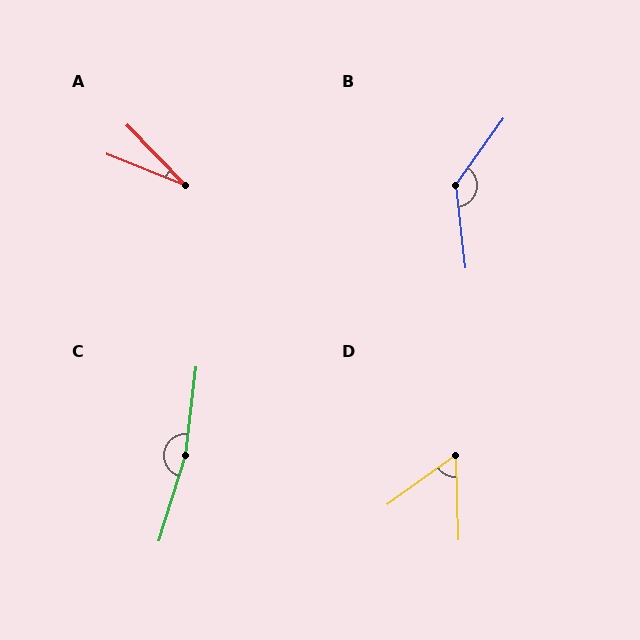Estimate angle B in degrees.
Approximately 138 degrees.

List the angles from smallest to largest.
A (24°), D (56°), B (138°), C (170°).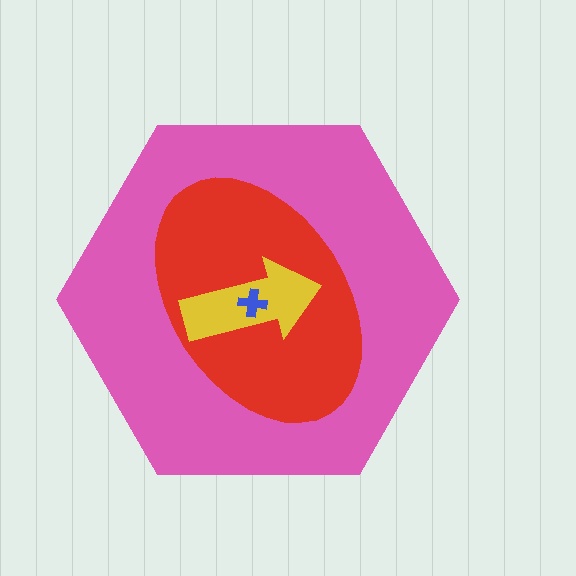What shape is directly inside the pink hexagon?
The red ellipse.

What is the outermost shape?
The pink hexagon.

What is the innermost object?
The blue cross.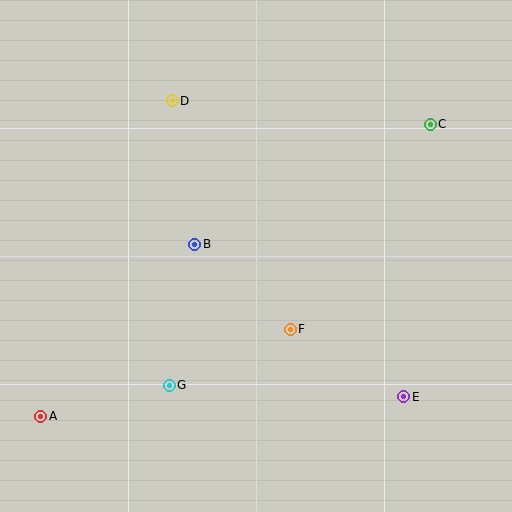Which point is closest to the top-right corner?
Point C is closest to the top-right corner.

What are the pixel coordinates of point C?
Point C is at (430, 124).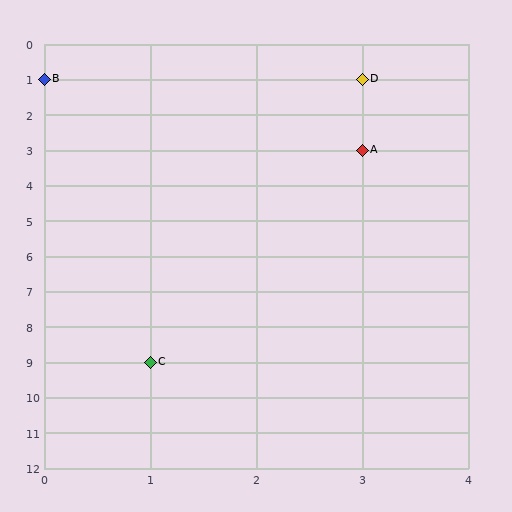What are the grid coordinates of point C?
Point C is at grid coordinates (1, 9).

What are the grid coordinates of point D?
Point D is at grid coordinates (3, 1).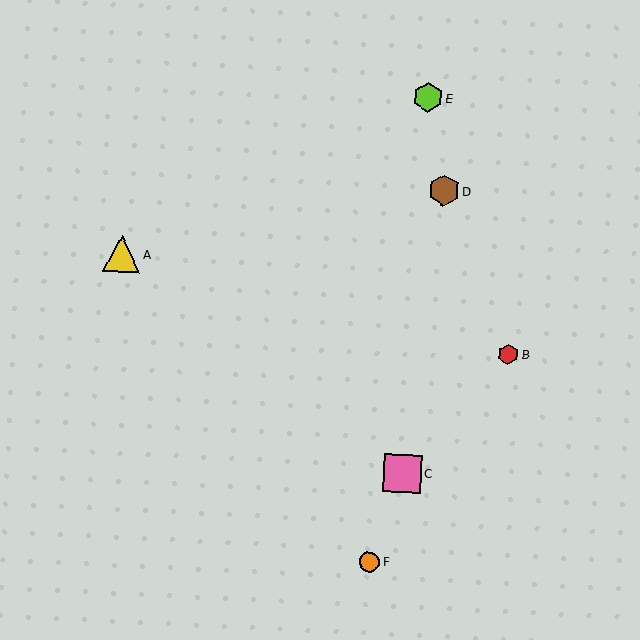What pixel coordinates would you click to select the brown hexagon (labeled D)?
Click at (444, 190) to select the brown hexagon D.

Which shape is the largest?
The pink square (labeled C) is the largest.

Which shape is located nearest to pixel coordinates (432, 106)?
The lime hexagon (labeled E) at (428, 97) is nearest to that location.